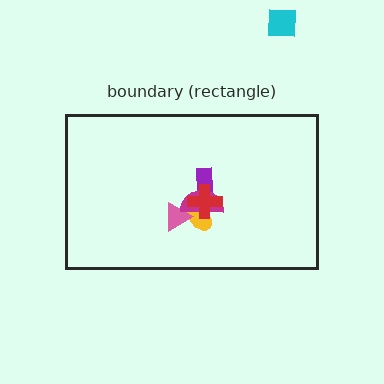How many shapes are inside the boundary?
6 inside, 1 outside.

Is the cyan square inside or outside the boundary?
Outside.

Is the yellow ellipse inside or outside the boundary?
Inside.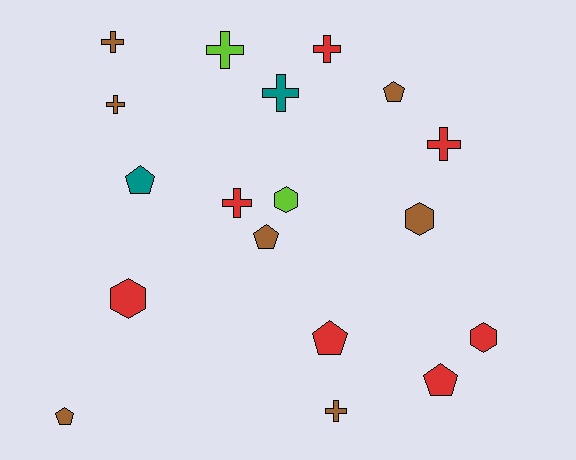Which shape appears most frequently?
Cross, with 8 objects.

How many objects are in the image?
There are 18 objects.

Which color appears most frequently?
Brown, with 7 objects.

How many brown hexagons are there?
There is 1 brown hexagon.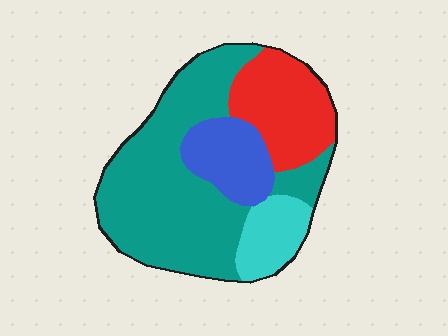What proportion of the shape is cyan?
Cyan covers around 10% of the shape.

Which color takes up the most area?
Teal, at roughly 55%.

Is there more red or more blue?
Red.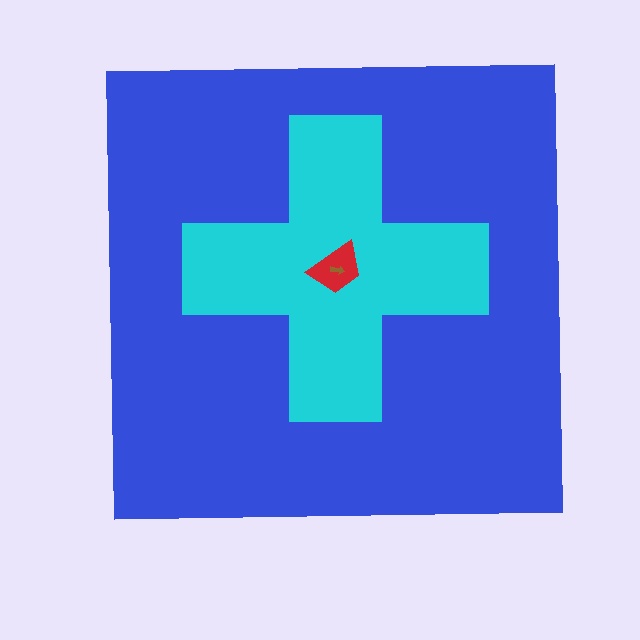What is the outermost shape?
The blue square.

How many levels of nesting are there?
4.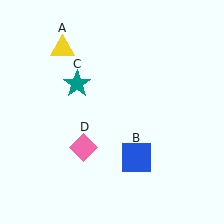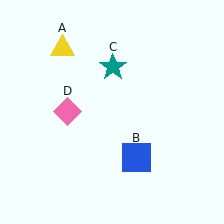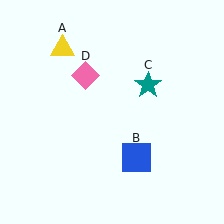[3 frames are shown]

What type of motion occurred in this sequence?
The teal star (object C), pink diamond (object D) rotated clockwise around the center of the scene.